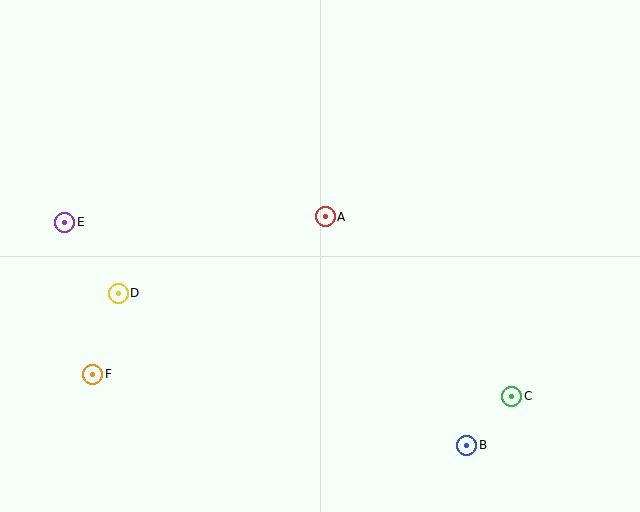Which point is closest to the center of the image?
Point A at (325, 217) is closest to the center.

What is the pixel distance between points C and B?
The distance between C and B is 66 pixels.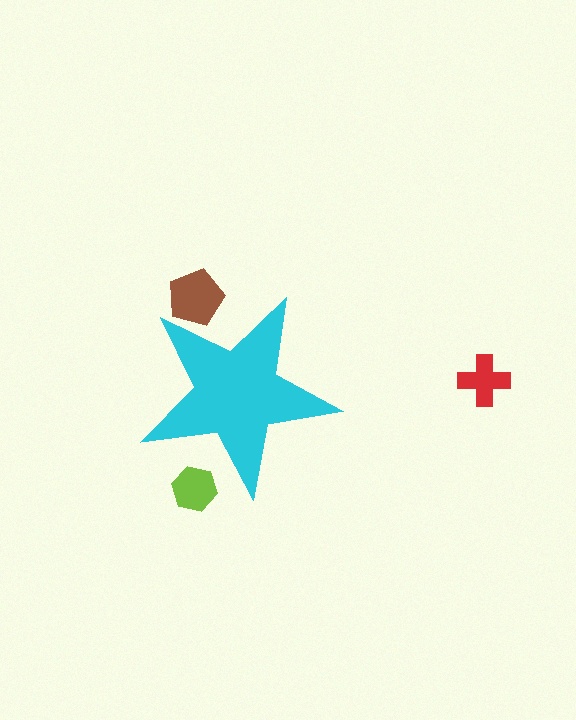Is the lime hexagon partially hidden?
Yes, the lime hexagon is partially hidden behind the cyan star.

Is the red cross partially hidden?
No, the red cross is fully visible.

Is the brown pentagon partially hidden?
Yes, the brown pentagon is partially hidden behind the cyan star.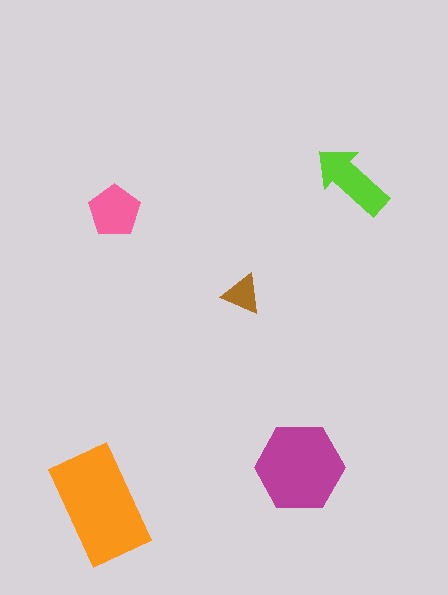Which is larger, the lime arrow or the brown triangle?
The lime arrow.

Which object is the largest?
The orange rectangle.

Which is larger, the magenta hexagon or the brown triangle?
The magenta hexagon.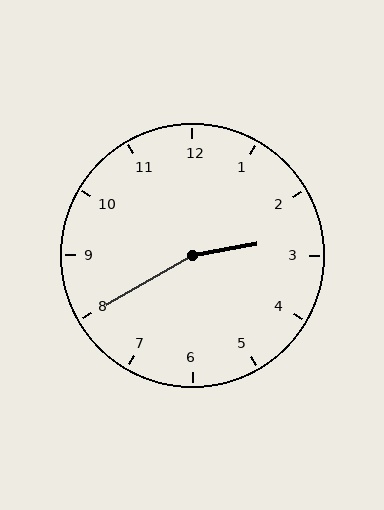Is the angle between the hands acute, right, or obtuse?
It is obtuse.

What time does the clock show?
2:40.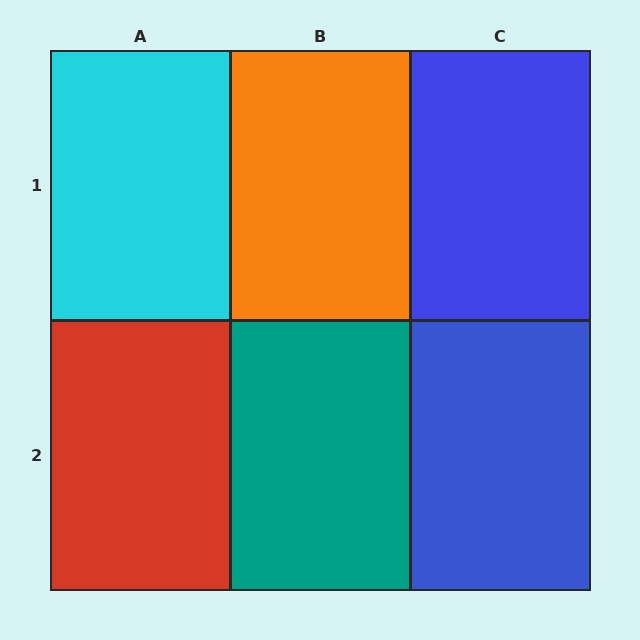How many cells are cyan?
1 cell is cyan.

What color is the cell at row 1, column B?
Orange.